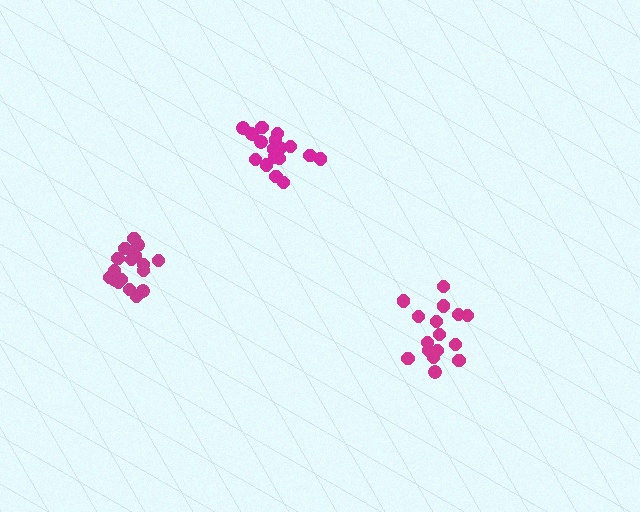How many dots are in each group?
Group 1: 16 dots, Group 2: 18 dots, Group 3: 17 dots (51 total).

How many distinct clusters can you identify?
There are 3 distinct clusters.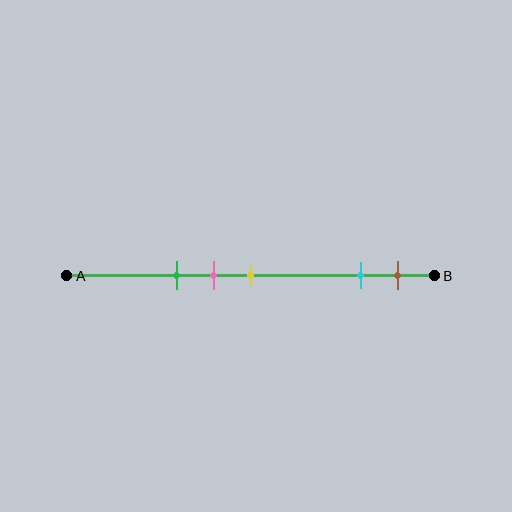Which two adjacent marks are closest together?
The pink and yellow marks are the closest adjacent pair.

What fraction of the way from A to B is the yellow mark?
The yellow mark is approximately 50% (0.5) of the way from A to B.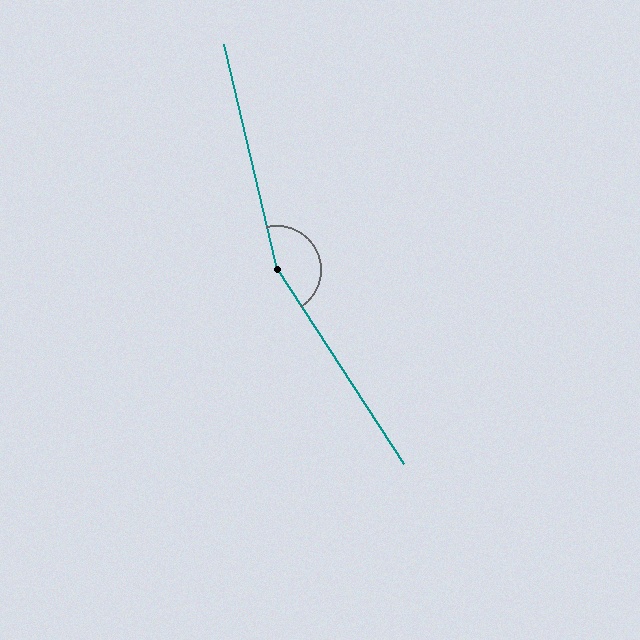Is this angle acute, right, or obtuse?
It is obtuse.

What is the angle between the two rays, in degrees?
Approximately 160 degrees.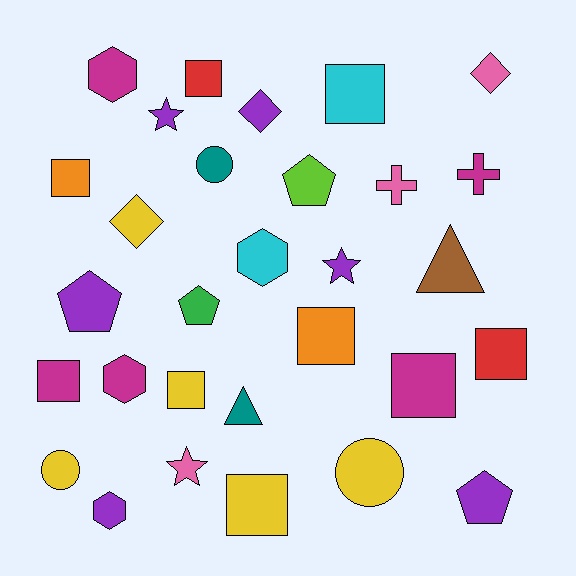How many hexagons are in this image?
There are 4 hexagons.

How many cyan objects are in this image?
There are 2 cyan objects.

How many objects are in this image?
There are 30 objects.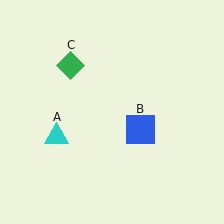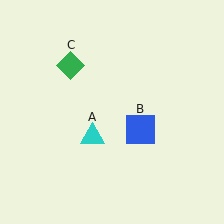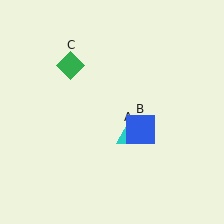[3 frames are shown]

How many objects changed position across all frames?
1 object changed position: cyan triangle (object A).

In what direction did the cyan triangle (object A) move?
The cyan triangle (object A) moved right.